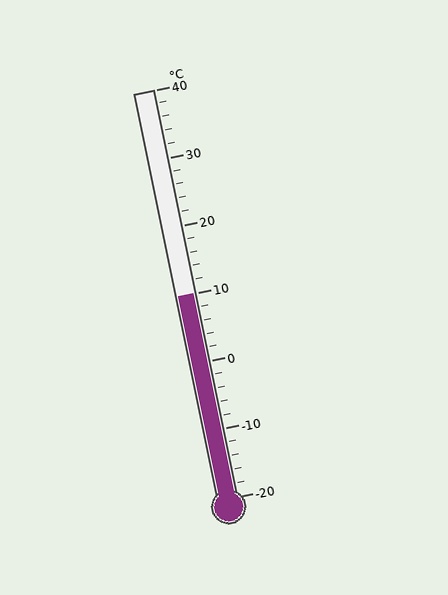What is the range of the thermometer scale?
The thermometer scale ranges from -20°C to 40°C.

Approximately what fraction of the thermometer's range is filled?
The thermometer is filled to approximately 50% of its range.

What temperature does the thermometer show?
The thermometer shows approximately 10°C.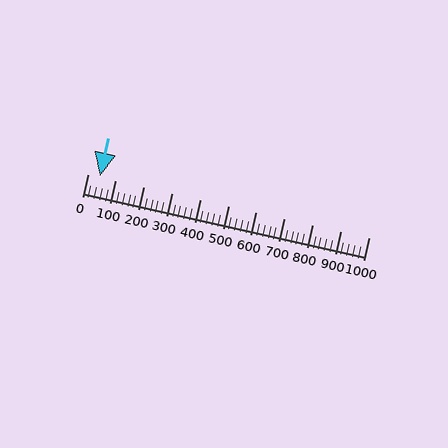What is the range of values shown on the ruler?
The ruler shows values from 0 to 1000.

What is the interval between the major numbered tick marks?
The major tick marks are spaced 100 units apart.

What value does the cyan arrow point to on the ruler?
The cyan arrow points to approximately 43.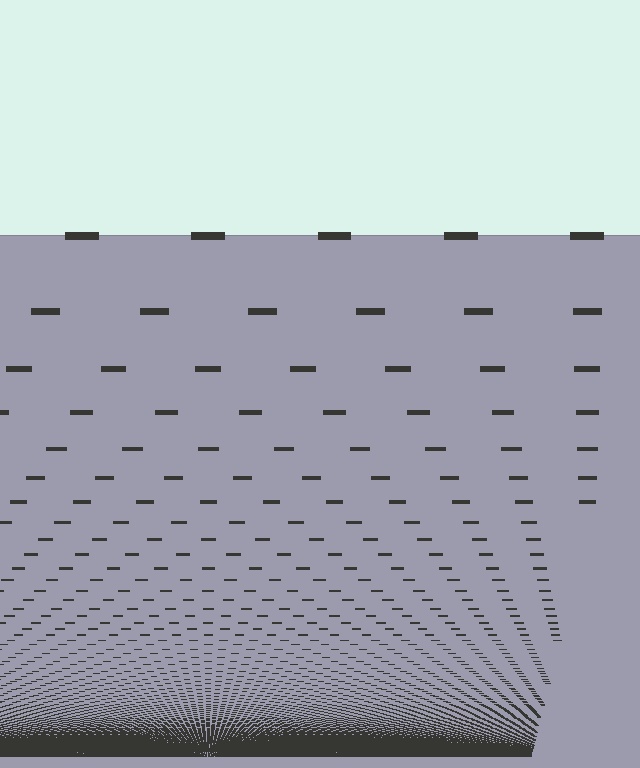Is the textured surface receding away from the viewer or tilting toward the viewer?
The surface appears to tilt toward the viewer. Texture elements get larger and sparser toward the top.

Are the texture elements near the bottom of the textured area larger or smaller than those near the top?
Smaller. The gradient is inverted — elements near the bottom are smaller and denser.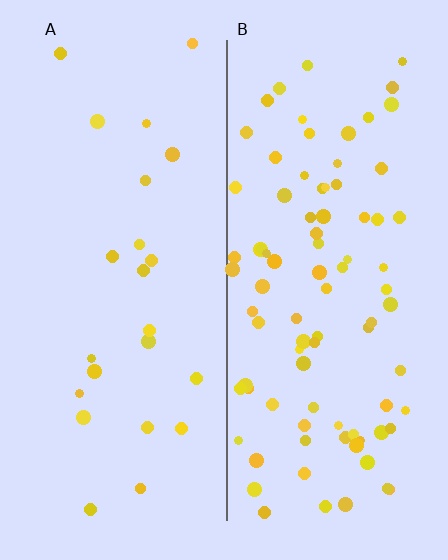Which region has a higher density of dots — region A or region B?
B (the right).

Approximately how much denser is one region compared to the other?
Approximately 3.8× — region B over region A.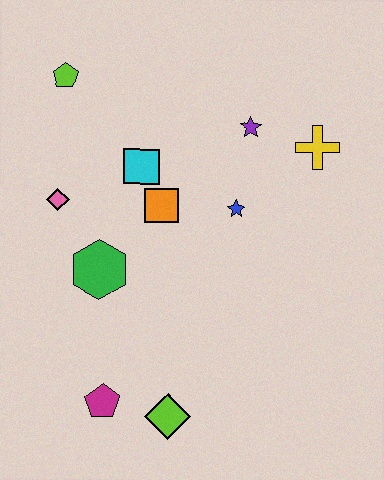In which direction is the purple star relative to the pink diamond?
The purple star is to the right of the pink diamond.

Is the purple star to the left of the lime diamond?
No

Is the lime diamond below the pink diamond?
Yes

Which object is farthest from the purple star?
The magenta pentagon is farthest from the purple star.